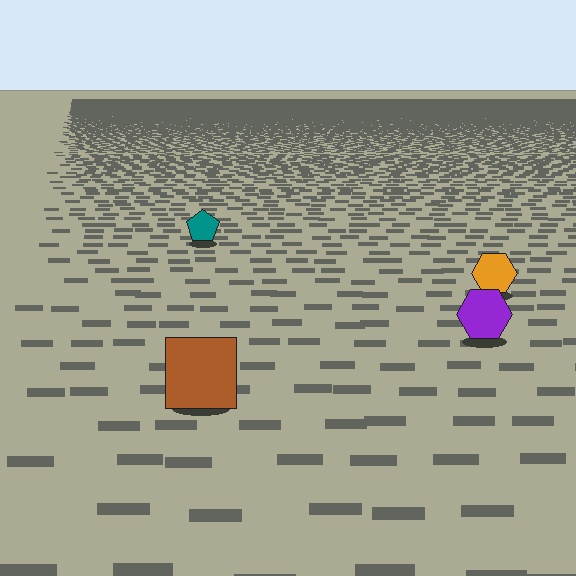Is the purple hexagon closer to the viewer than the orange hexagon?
Yes. The purple hexagon is closer — you can tell from the texture gradient: the ground texture is coarser near it.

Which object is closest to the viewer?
The brown square is closest. The texture marks near it are larger and more spread out.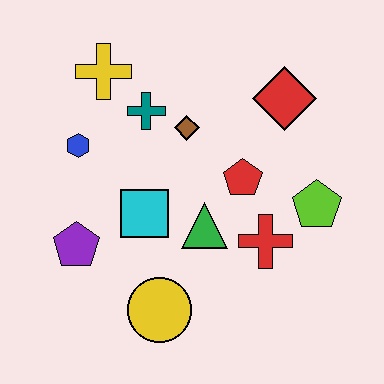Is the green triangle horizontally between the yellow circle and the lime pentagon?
Yes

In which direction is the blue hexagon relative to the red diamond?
The blue hexagon is to the left of the red diamond.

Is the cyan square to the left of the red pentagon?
Yes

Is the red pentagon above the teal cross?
No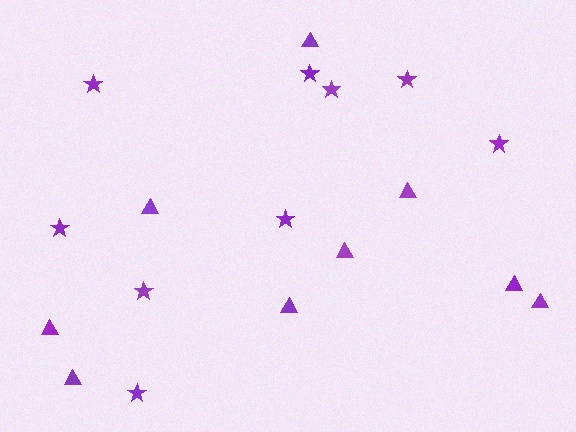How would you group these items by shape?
There are 2 groups: one group of triangles (9) and one group of stars (9).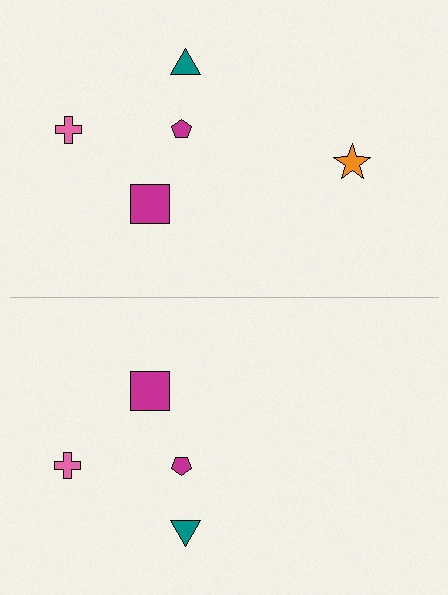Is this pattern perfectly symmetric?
No, the pattern is not perfectly symmetric. A orange star is missing from the bottom side.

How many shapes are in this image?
There are 9 shapes in this image.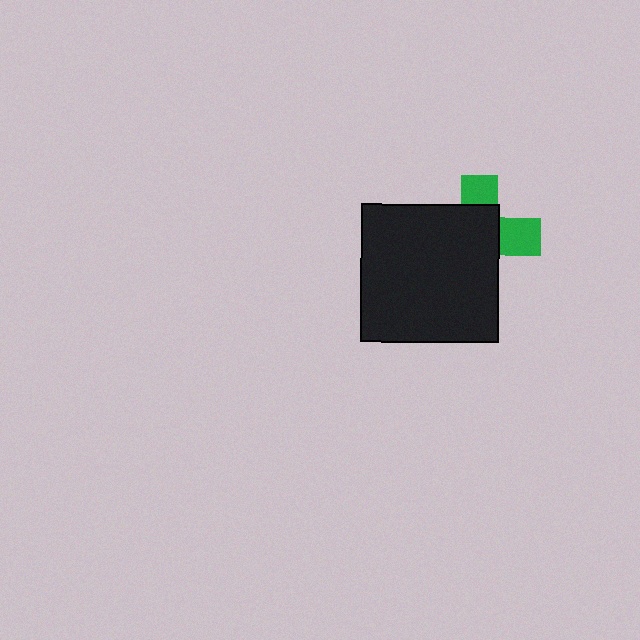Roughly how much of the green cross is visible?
A small part of it is visible (roughly 34%).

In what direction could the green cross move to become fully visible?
The green cross could move toward the upper-right. That would shift it out from behind the black square entirely.